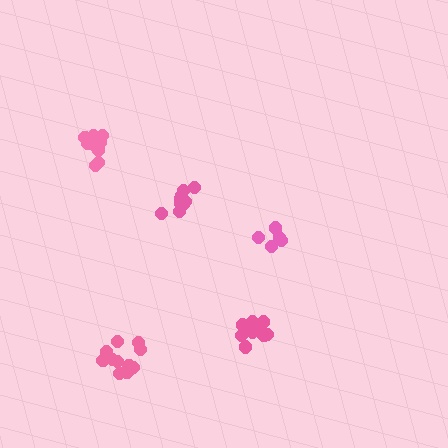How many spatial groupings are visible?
There are 5 spatial groupings.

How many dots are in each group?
Group 1: 9 dots, Group 2: 11 dots, Group 3: 5 dots, Group 4: 11 dots, Group 5: 9 dots (45 total).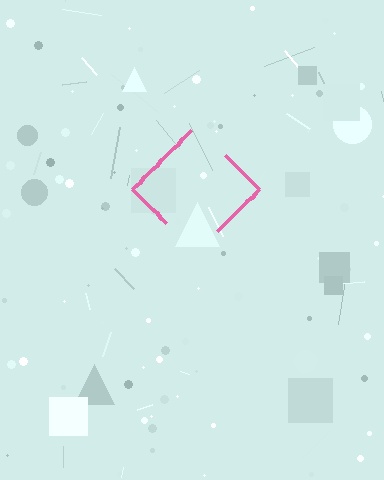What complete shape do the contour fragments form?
The contour fragments form a diamond.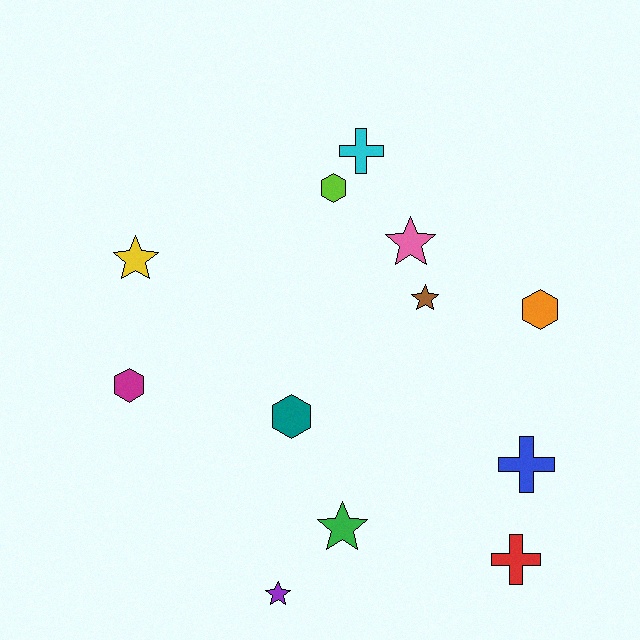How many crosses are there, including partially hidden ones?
There are 3 crosses.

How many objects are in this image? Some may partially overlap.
There are 12 objects.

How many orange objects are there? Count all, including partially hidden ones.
There is 1 orange object.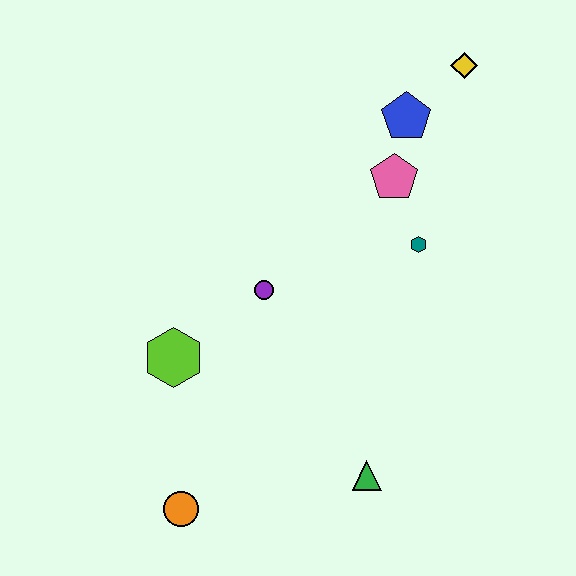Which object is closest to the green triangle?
The orange circle is closest to the green triangle.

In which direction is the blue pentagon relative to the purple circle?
The blue pentagon is above the purple circle.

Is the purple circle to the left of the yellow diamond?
Yes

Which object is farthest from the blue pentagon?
The orange circle is farthest from the blue pentagon.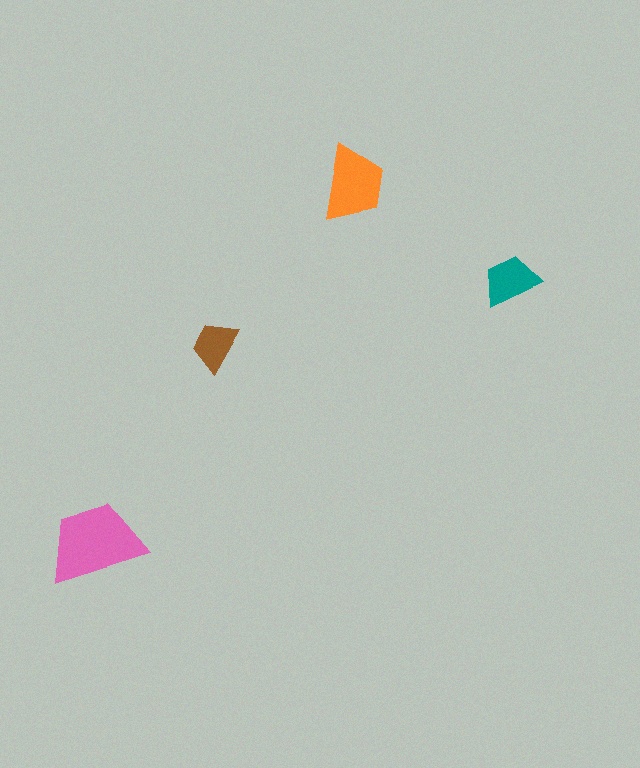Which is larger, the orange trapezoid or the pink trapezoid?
The pink one.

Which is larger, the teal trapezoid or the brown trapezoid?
The teal one.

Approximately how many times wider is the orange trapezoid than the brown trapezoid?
About 1.5 times wider.